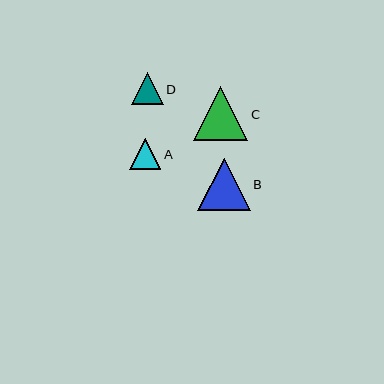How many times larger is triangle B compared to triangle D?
Triangle B is approximately 1.6 times the size of triangle D.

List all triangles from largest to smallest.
From largest to smallest: C, B, D, A.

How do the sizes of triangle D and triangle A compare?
Triangle D and triangle A are approximately the same size.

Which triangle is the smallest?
Triangle A is the smallest with a size of approximately 31 pixels.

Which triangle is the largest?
Triangle C is the largest with a size of approximately 54 pixels.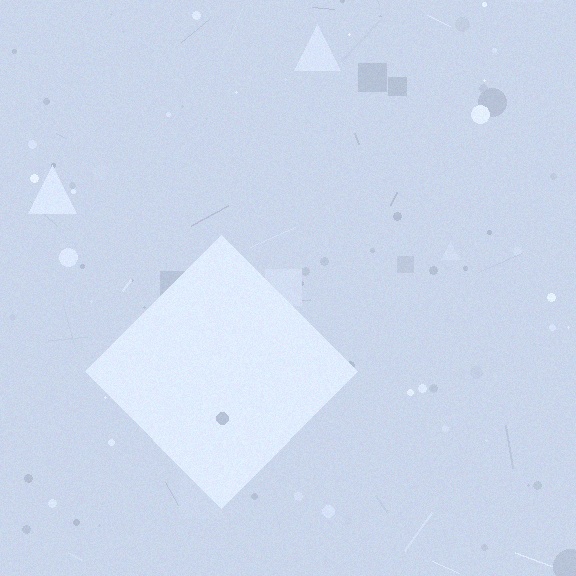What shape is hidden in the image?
A diamond is hidden in the image.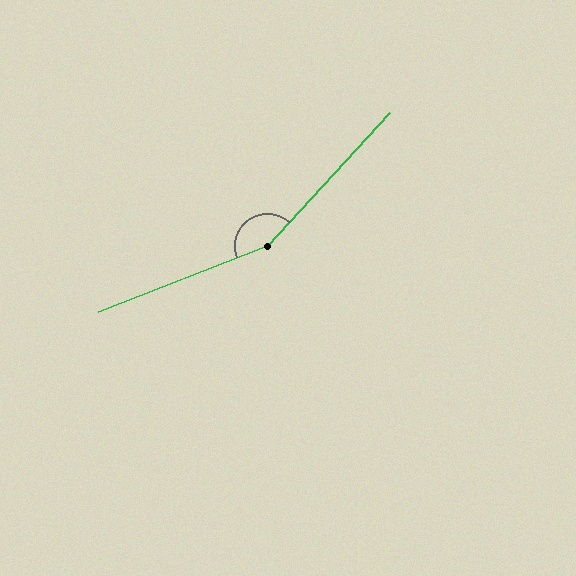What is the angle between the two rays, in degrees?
Approximately 154 degrees.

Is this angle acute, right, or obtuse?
It is obtuse.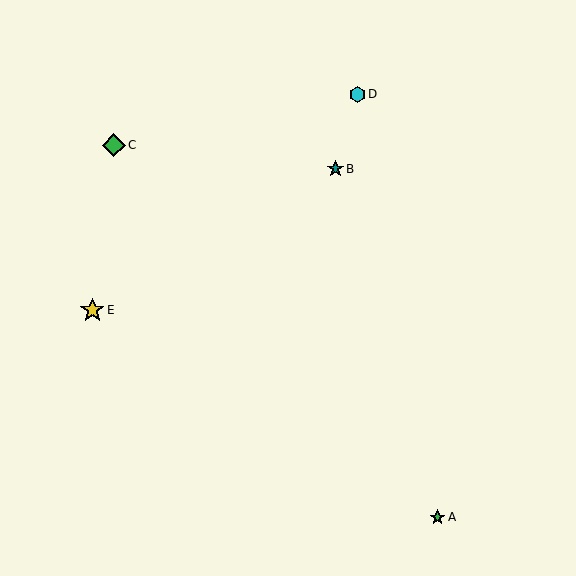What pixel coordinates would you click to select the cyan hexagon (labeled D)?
Click at (357, 94) to select the cyan hexagon D.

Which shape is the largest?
The yellow star (labeled E) is the largest.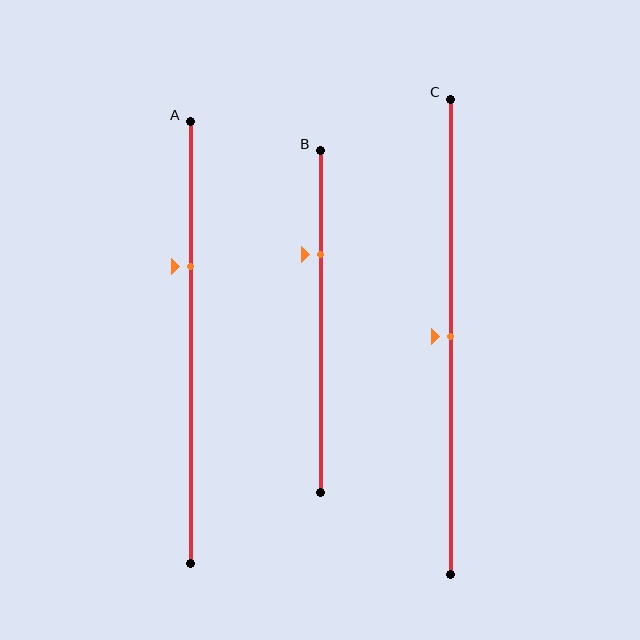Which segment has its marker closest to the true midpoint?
Segment C has its marker closest to the true midpoint.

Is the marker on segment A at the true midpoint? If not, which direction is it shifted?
No, the marker on segment A is shifted upward by about 17% of the segment length.